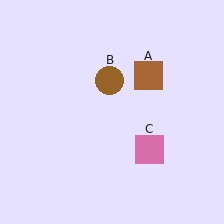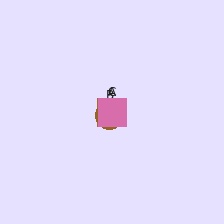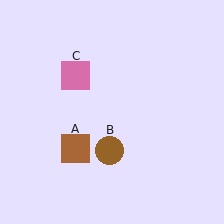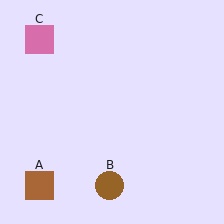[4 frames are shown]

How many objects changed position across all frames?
3 objects changed position: brown square (object A), brown circle (object B), pink square (object C).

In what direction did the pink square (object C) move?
The pink square (object C) moved up and to the left.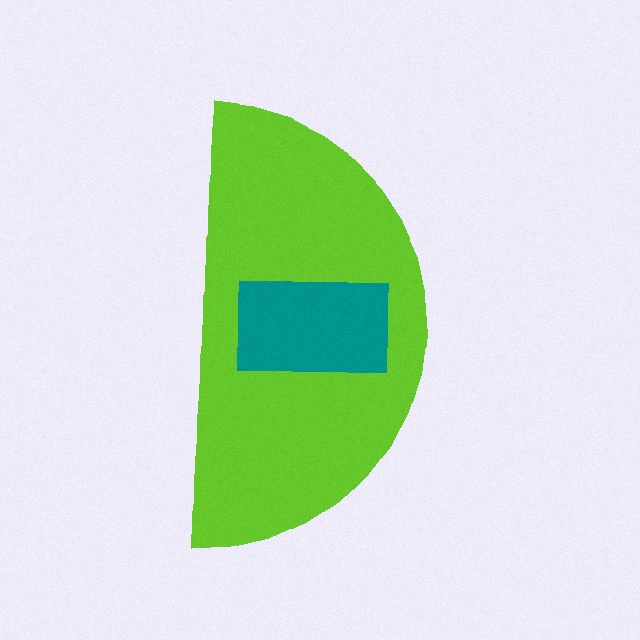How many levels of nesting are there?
2.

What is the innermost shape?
The teal rectangle.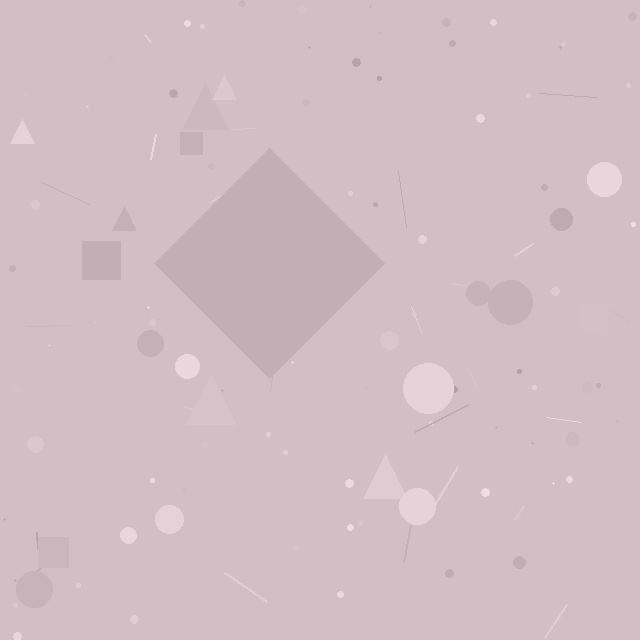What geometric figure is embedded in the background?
A diamond is embedded in the background.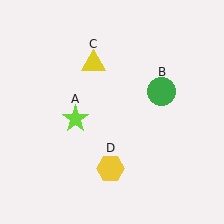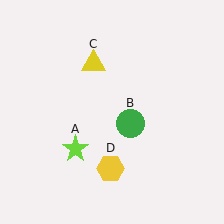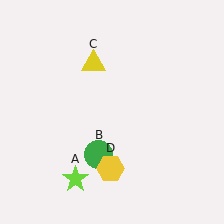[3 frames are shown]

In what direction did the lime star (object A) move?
The lime star (object A) moved down.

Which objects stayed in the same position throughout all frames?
Yellow triangle (object C) and yellow hexagon (object D) remained stationary.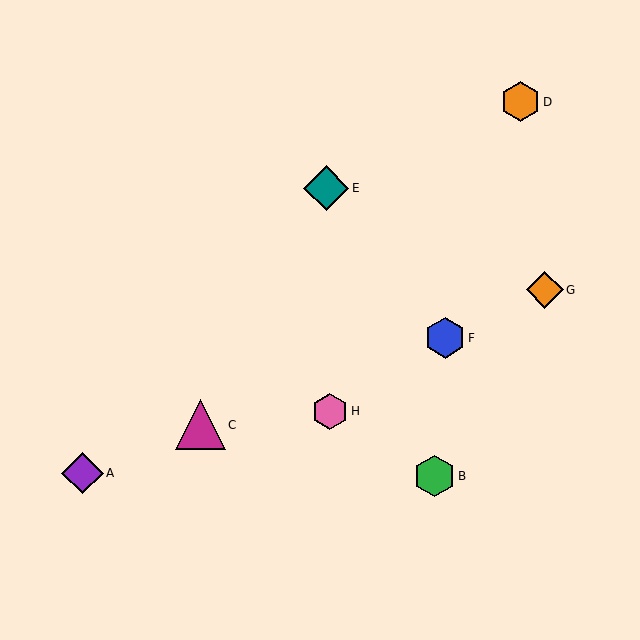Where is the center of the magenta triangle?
The center of the magenta triangle is at (200, 425).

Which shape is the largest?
The magenta triangle (labeled C) is the largest.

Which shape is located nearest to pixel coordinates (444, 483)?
The green hexagon (labeled B) at (434, 476) is nearest to that location.